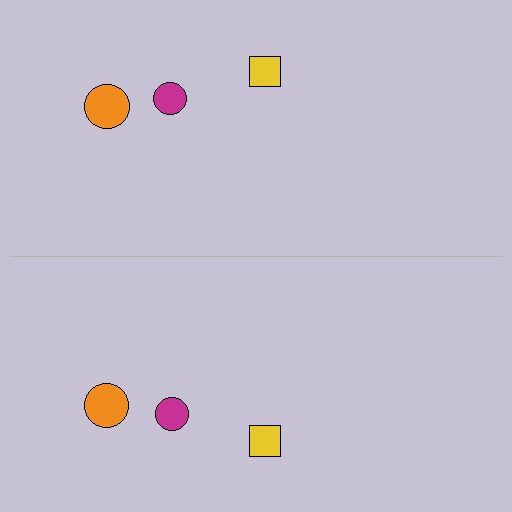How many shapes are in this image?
There are 6 shapes in this image.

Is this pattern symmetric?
Yes, this pattern has bilateral (reflection) symmetry.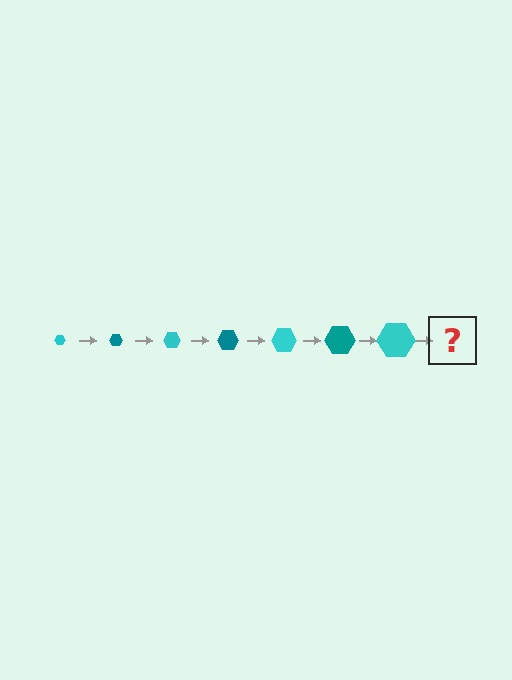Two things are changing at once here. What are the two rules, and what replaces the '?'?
The two rules are that the hexagon grows larger each step and the color cycles through cyan and teal. The '?' should be a teal hexagon, larger than the previous one.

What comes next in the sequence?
The next element should be a teal hexagon, larger than the previous one.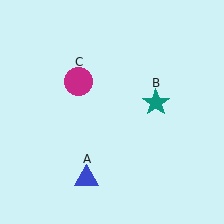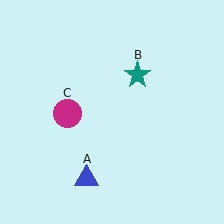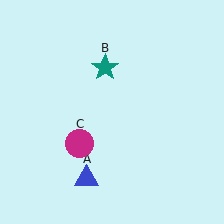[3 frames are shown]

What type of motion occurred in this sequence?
The teal star (object B), magenta circle (object C) rotated counterclockwise around the center of the scene.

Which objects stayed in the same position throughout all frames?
Blue triangle (object A) remained stationary.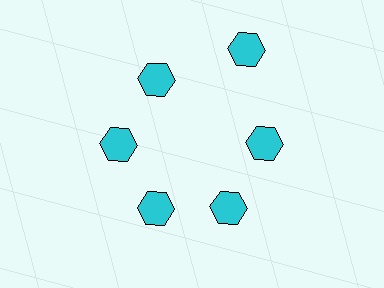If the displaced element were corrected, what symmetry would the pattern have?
It would have 6-fold rotational symmetry — the pattern would map onto itself every 60 degrees.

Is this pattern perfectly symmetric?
No. The 6 cyan hexagons are arranged in a ring, but one element near the 1 o'clock position is pushed outward from the center, breaking the 6-fold rotational symmetry.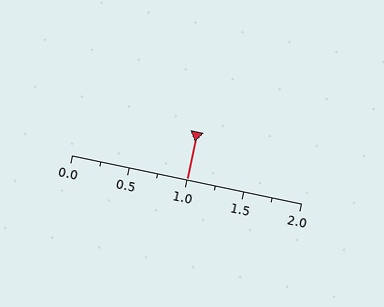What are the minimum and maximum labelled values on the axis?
The axis runs from 0.0 to 2.0.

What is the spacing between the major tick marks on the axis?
The major ticks are spaced 0.5 apart.